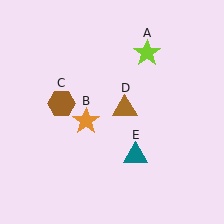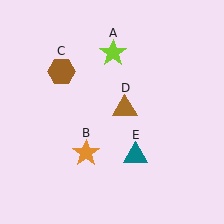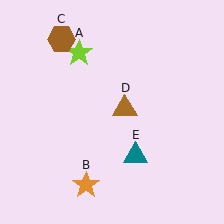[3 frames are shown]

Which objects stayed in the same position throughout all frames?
Brown triangle (object D) and teal triangle (object E) remained stationary.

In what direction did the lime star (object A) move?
The lime star (object A) moved left.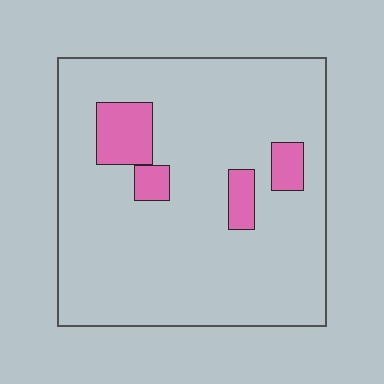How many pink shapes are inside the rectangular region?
4.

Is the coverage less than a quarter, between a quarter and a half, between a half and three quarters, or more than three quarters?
Less than a quarter.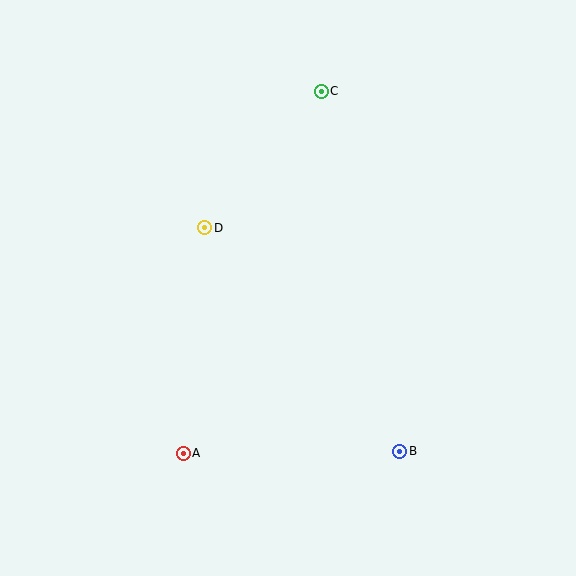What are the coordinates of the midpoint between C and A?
The midpoint between C and A is at (252, 272).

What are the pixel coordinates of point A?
Point A is at (183, 453).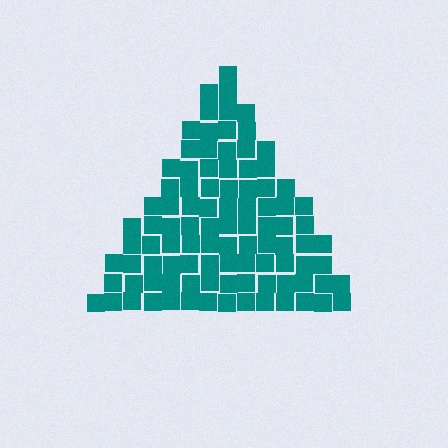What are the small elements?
The small elements are squares.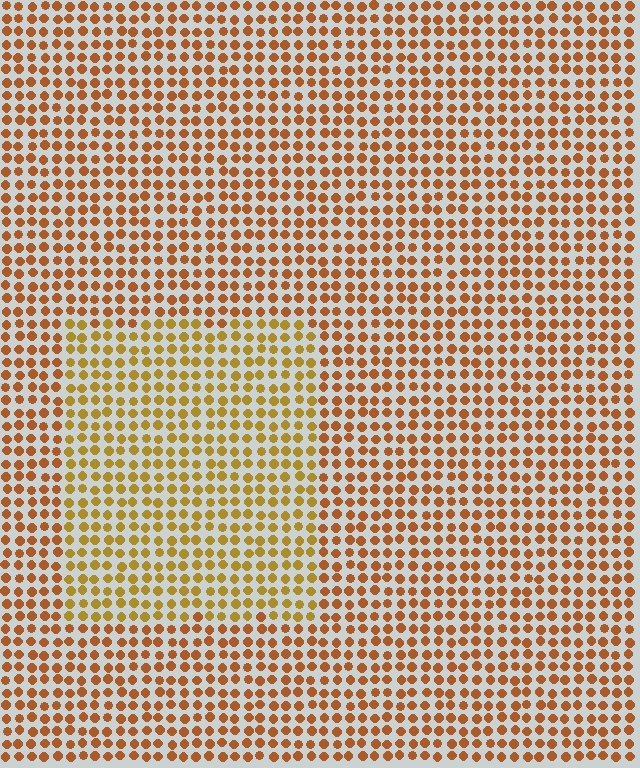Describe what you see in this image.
The image is filled with small brown elements in a uniform arrangement. A rectangle-shaped region is visible where the elements are tinted to a slightly different hue, forming a subtle color boundary.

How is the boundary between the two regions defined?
The boundary is defined purely by a slight shift in hue (about 23 degrees). Spacing, size, and orientation are identical on both sides.